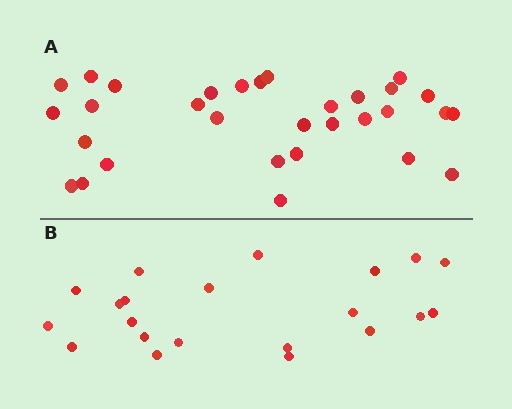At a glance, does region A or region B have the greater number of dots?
Region A (the top region) has more dots.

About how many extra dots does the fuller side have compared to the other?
Region A has roughly 10 or so more dots than region B.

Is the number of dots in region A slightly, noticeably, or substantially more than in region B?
Region A has substantially more. The ratio is roughly 1.5 to 1.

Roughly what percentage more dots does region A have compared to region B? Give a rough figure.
About 50% more.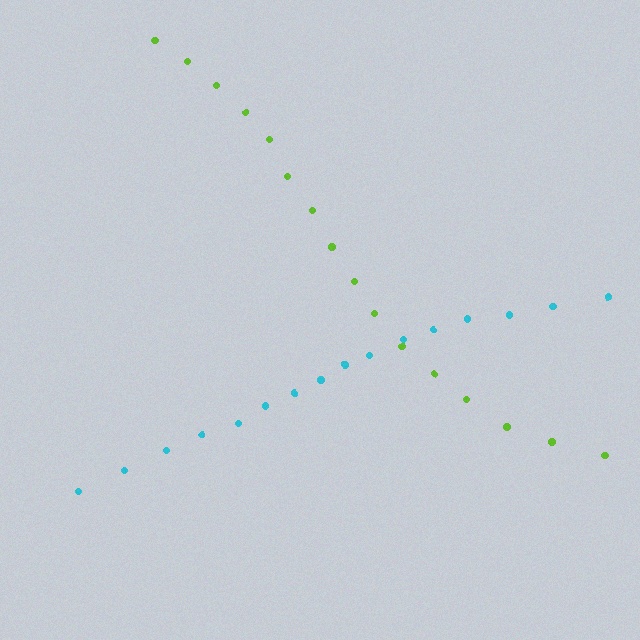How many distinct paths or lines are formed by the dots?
There are 2 distinct paths.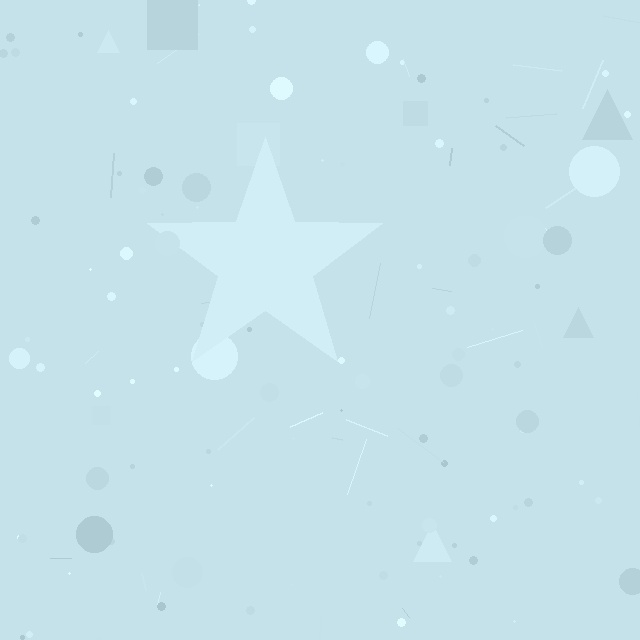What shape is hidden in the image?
A star is hidden in the image.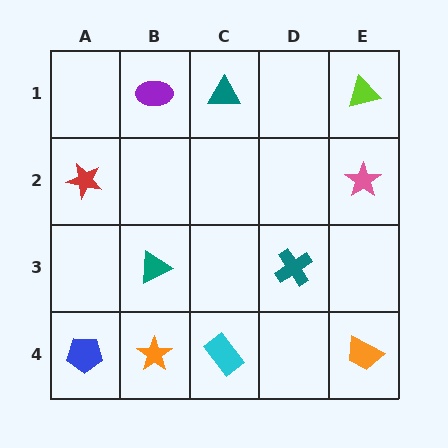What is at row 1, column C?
A teal triangle.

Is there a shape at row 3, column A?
No, that cell is empty.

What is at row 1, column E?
A lime triangle.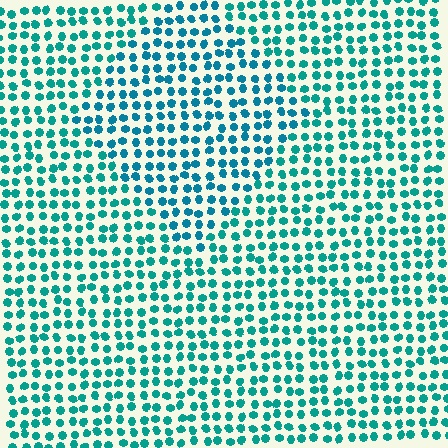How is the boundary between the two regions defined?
The boundary is defined purely by a slight shift in hue (about 18 degrees). Spacing, size, and orientation are identical on both sides.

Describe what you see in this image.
The image is filled with small teal elements in a uniform arrangement. A diamond-shaped region is visible where the elements are tinted to a slightly different hue, forming a subtle color boundary.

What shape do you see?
I see a diamond.